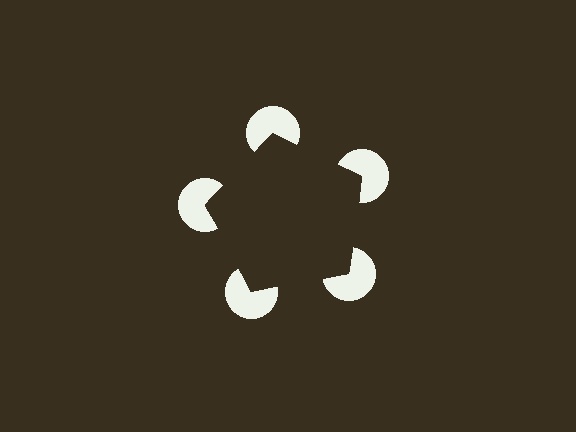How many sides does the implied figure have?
5 sides.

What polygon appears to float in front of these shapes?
An illusory pentagon — its edges are inferred from the aligned wedge cuts in the pac-man discs, not physically drawn.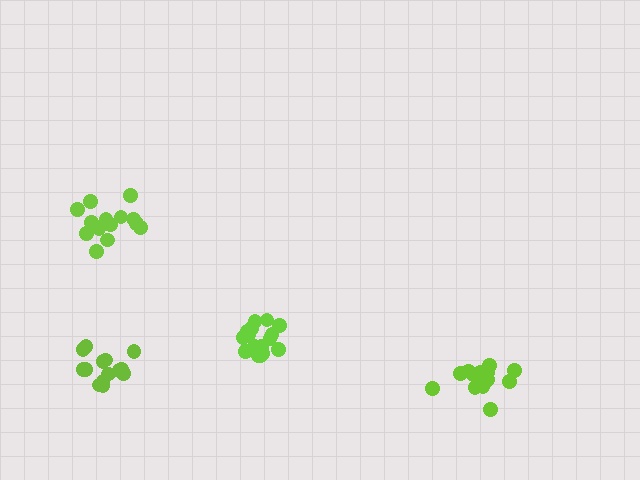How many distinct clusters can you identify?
There are 4 distinct clusters.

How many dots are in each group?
Group 1: 17 dots, Group 2: 14 dots, Group 3: 14 dots, Group 4: 17 dots (62 total).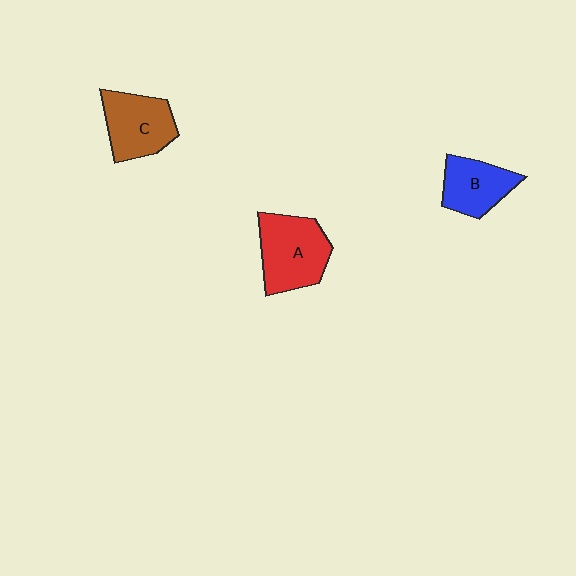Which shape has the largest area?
Shape A (red).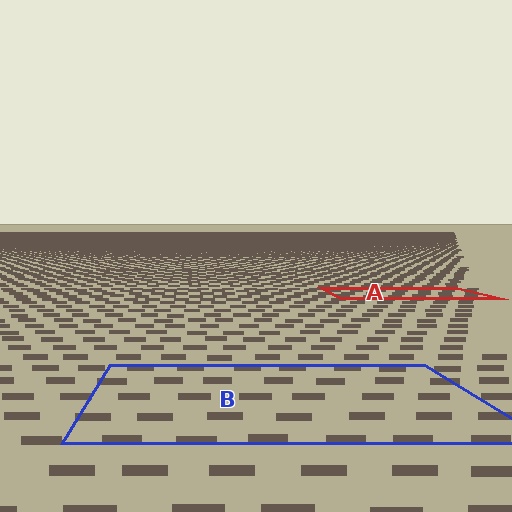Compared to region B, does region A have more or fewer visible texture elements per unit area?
Region A has more texture elements per unit area — they are packed more densely because it is farther away.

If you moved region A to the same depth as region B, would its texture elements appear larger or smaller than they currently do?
They would appear larger. At a closer depth, the same texture elements are projected at a bigger on-screen size.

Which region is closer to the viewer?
Region B is closer. The texture elements there are larger and more spread out.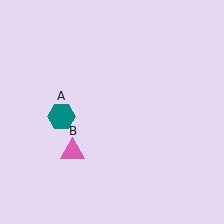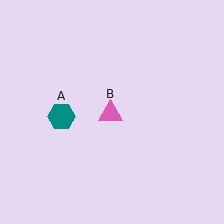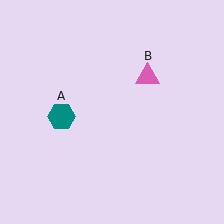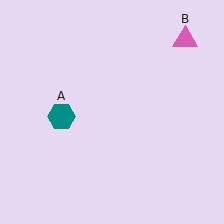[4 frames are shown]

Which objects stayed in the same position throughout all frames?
Teal hexagon (object A) remained stationary.